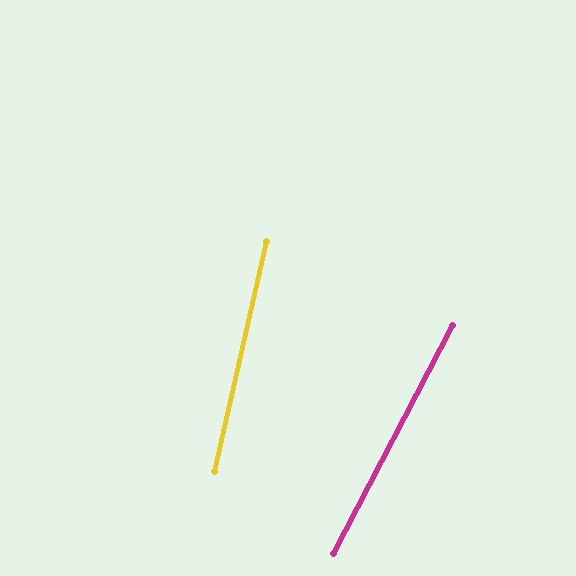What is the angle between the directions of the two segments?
Approximately 15 degrees.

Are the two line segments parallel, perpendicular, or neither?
Neither parallel nor perpendicular — they differ by about 15°.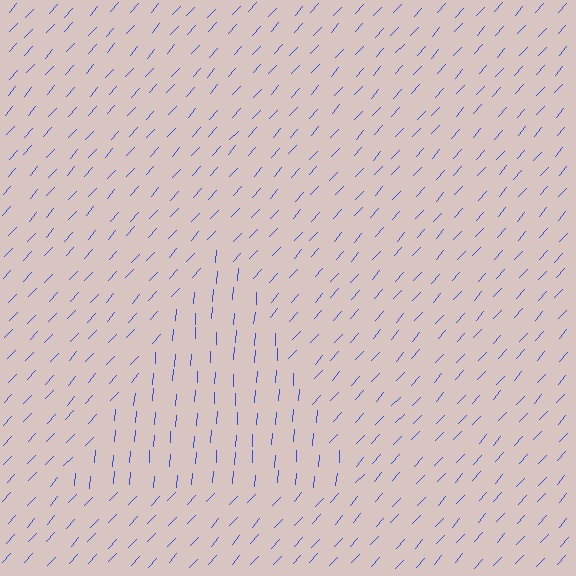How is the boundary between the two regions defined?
The boundary is defined purely by a change in line orientation (approximately 38 degrees difference). All lines are the same color and thickness.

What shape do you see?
I see a triangle.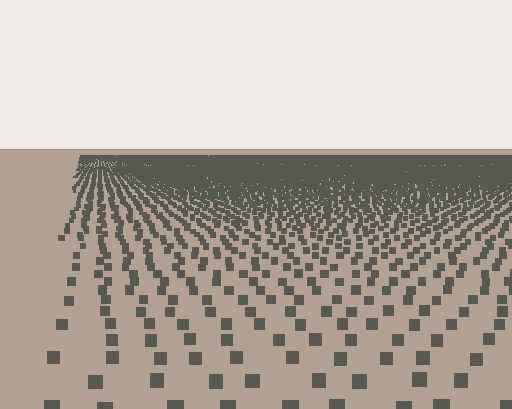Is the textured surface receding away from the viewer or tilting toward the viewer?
The surface is receding away from the viewer. Texture elements get smaller and denser toward the top.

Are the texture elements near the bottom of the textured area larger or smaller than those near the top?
Larger. Near the bottom, elements are closer to the viewer and appear at a bigger on-screen size.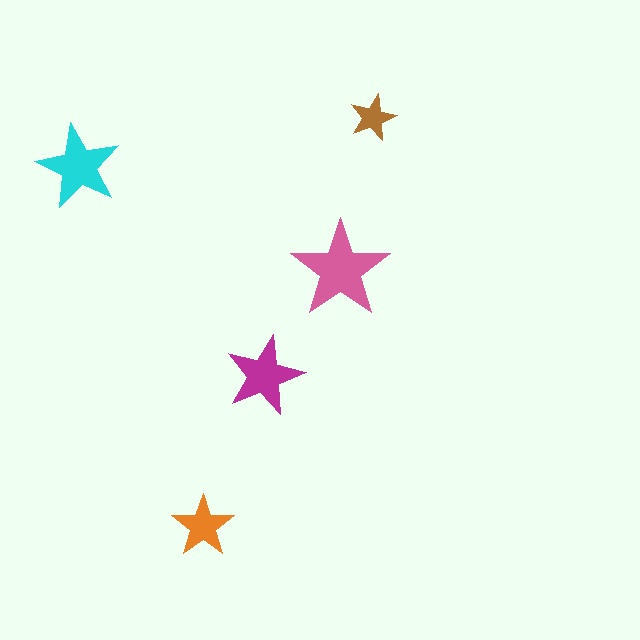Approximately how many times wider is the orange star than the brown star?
About 1.5 times wider.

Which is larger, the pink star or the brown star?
The pink one.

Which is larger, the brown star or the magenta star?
The magenta one.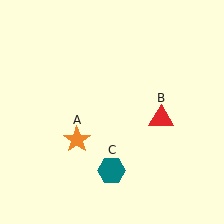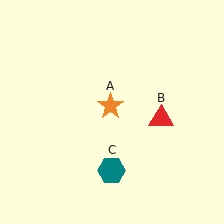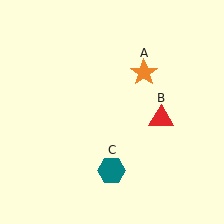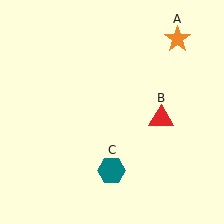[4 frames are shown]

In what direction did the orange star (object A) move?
The orange star (object A) moved up and to the right.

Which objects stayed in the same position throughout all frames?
Red triangle (object B) and teal hexagon (object C) remained stationary.